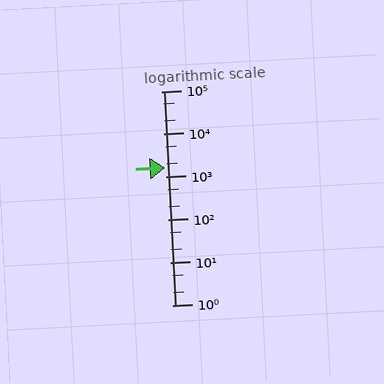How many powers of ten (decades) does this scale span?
The scale spans 5 decades, from 1 to 100000.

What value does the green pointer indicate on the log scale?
The pointer indicates approximately 1600.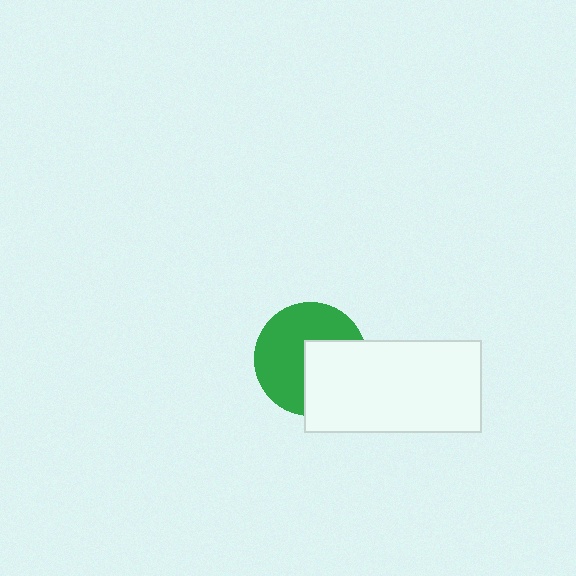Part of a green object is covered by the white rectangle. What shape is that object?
It is a circle.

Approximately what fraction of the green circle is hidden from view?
Roughly 41% of the green circle is hidden behind the white rectangle.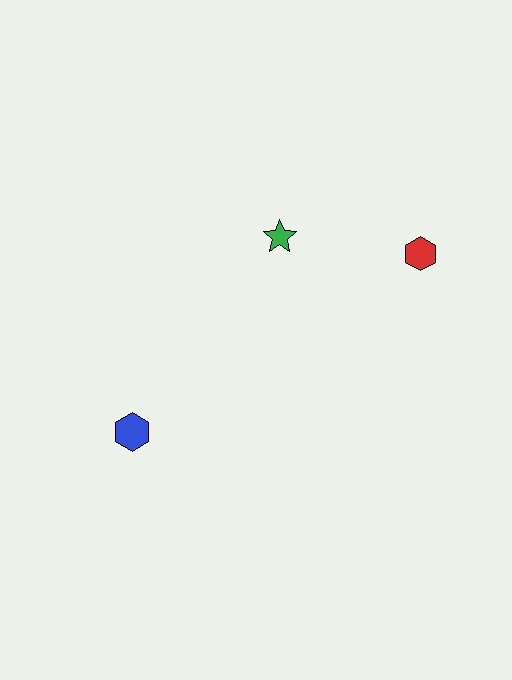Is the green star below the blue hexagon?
No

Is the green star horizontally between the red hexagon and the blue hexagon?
Yes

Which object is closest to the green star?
The red hexagon is closest to the green star.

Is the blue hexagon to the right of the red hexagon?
No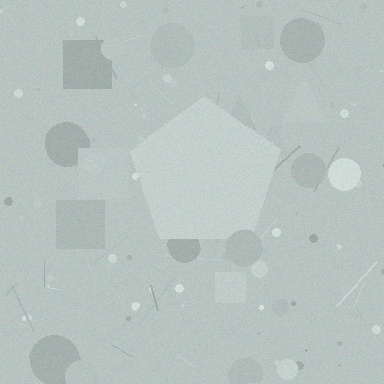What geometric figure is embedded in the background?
A pentagon is embedded in the background.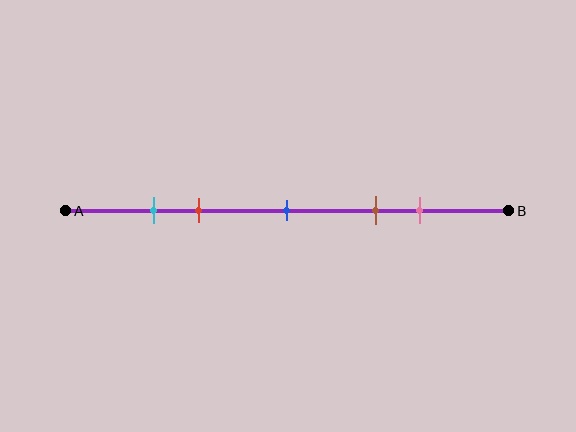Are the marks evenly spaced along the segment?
No, the marks are not evenly spaced.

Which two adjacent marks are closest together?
The cyan and red marks are the closest adjacent pair.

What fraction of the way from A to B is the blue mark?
The blue mark is approximately 50% (0.5) of the way from A to B.